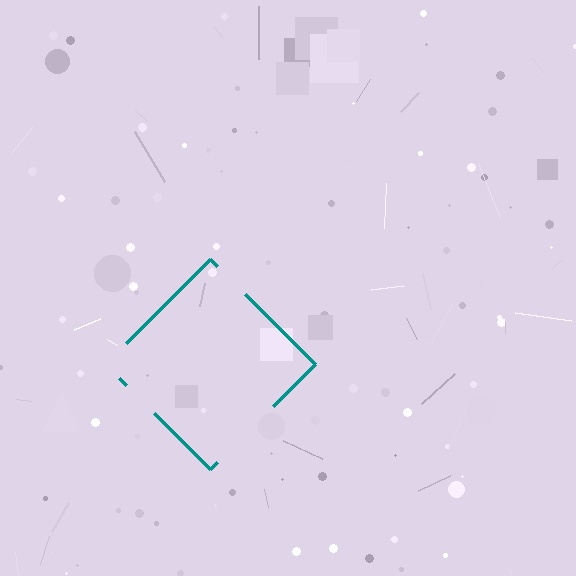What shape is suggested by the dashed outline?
The dashed outline suggests a diamond.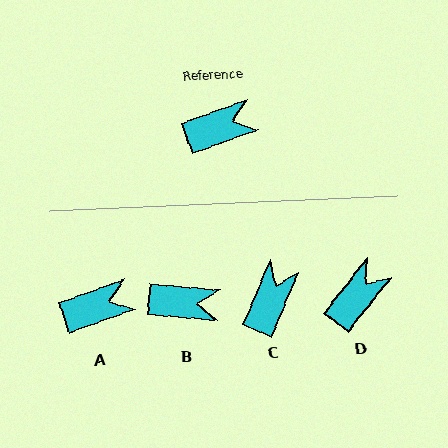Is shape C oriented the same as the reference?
No, it is off by about 47 degrees.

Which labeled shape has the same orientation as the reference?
A.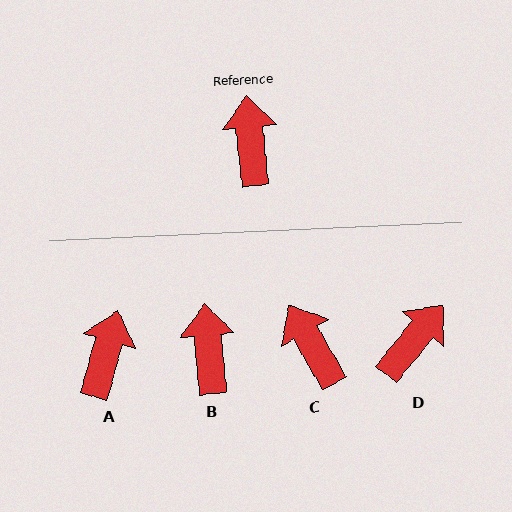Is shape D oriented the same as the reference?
No, it is off by about 45 degrees.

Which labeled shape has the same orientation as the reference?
B.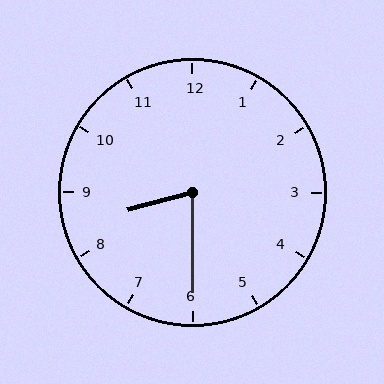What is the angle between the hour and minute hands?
Approximately 75 degrees.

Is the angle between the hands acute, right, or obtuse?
It is acute.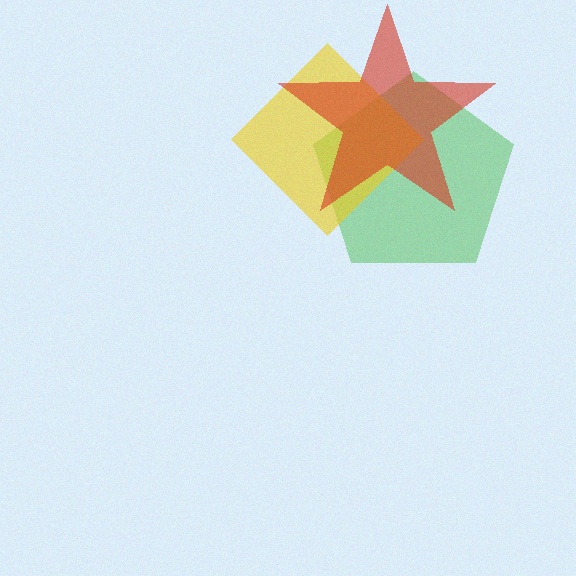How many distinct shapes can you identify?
There are 3 distinct shapes: a green pentagon, a yellow diamond, a red star.